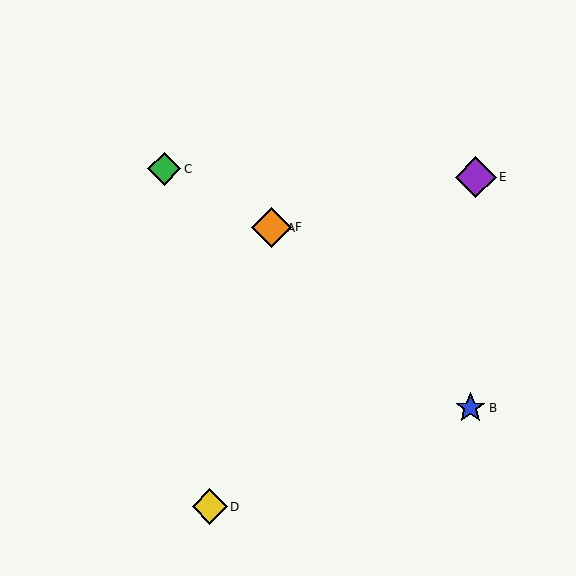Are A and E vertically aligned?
No, A is at x≈272 and E is at x≈476.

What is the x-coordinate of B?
Object B is at x≈470.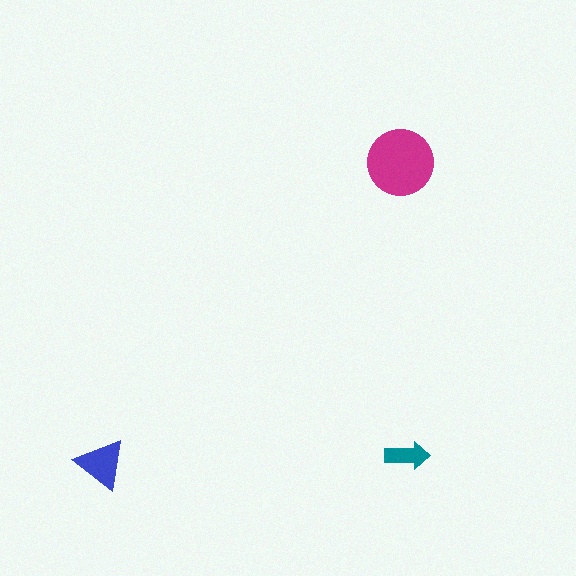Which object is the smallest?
The teal arrow.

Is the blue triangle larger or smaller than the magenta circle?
Smaller.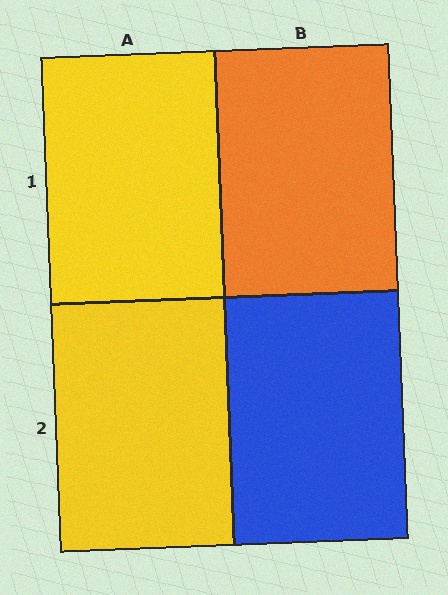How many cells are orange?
1 cell is orange.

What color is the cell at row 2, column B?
Blue.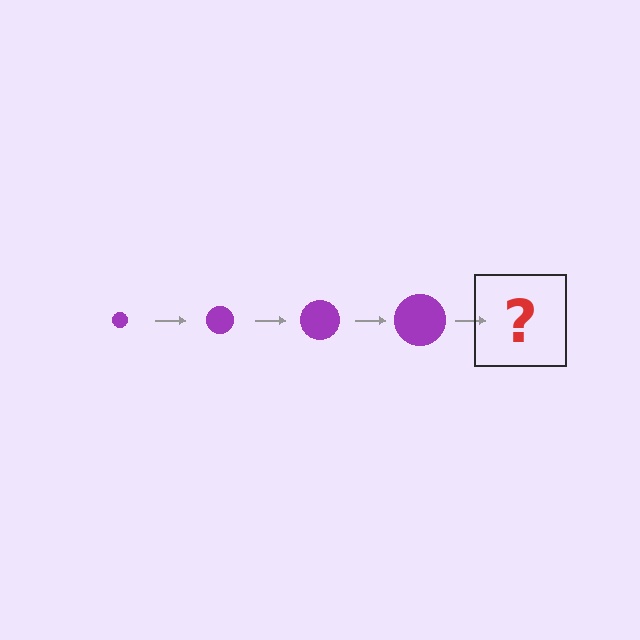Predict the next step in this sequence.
The next step is a purple circle, larger than the previous one.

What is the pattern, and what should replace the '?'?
The pattern is that the circle gets progressively larger each step. The '?' should be a purple circle, larger than the previous one.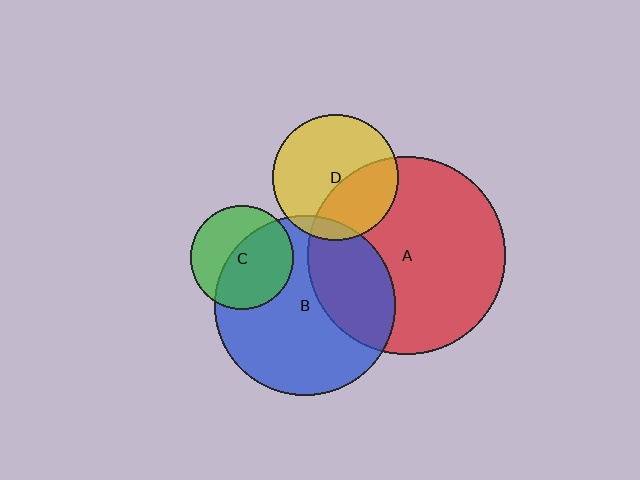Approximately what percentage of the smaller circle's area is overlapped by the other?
Approximately 35%.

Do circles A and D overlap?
Yes.